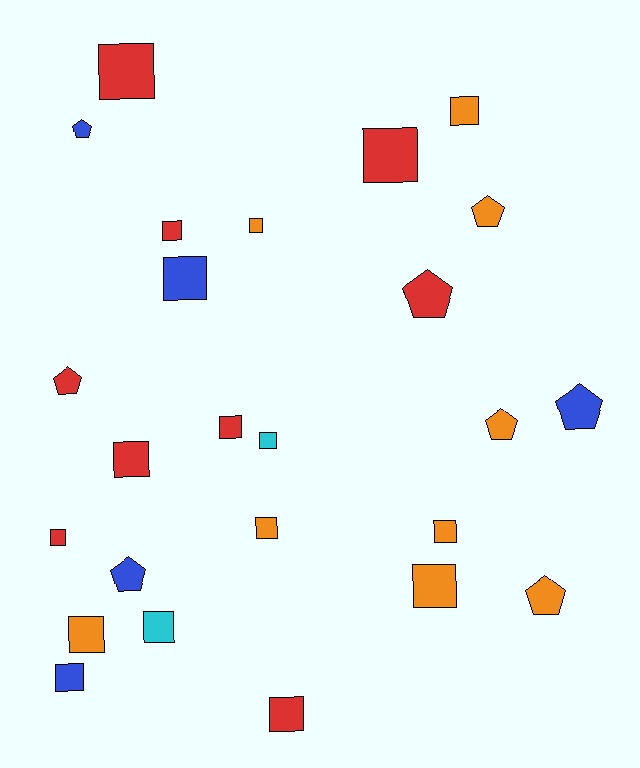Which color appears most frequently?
Orange, with 9 objects.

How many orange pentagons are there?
There are 3 orange pentagons.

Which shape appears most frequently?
Square, with 17 objects.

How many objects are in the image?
There are 25 objects.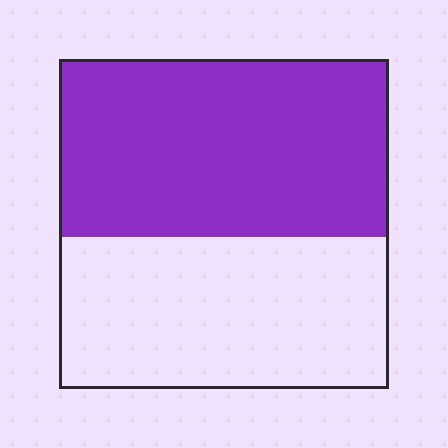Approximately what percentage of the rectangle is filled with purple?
Approximately 55%.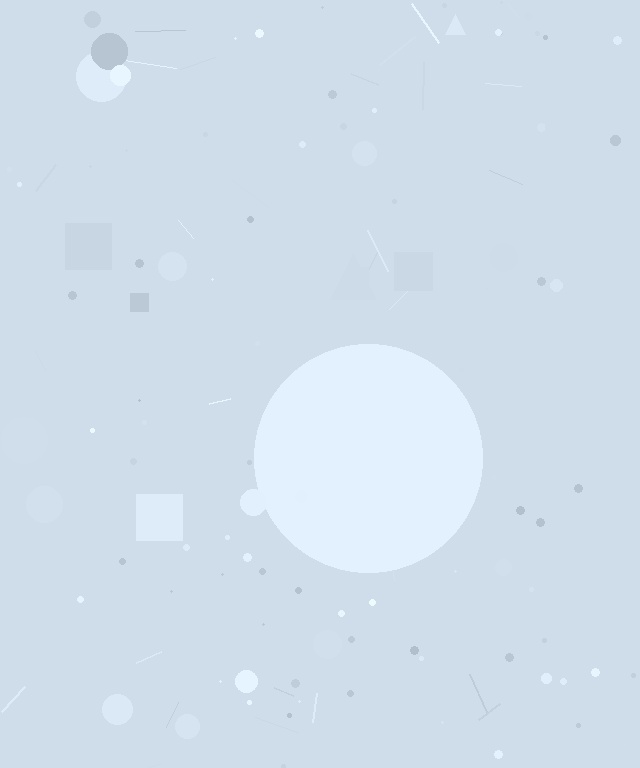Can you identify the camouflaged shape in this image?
The camouflaged shape is a circle.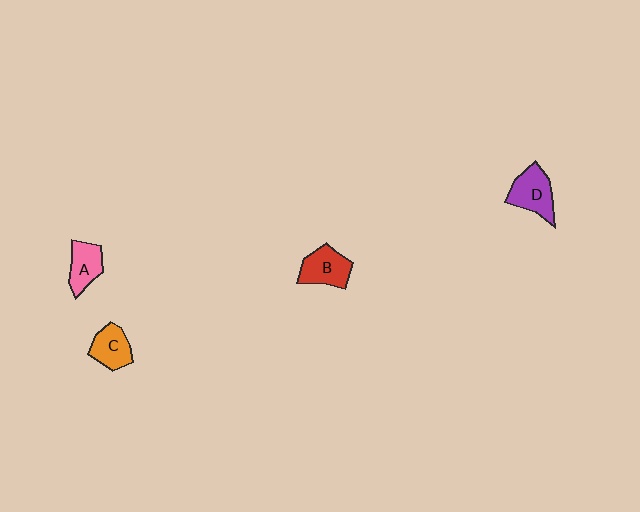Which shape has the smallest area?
Shape A (pink).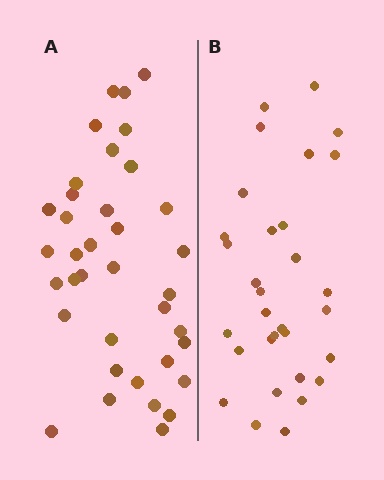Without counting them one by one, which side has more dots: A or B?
Region A (the left region) has more dots.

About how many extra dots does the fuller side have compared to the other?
Region A has about 6 more dots than region B.